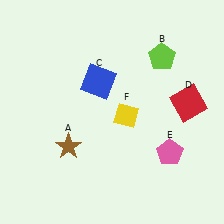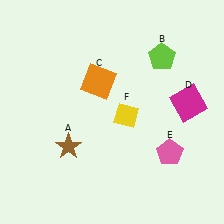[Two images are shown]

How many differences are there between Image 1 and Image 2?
There are 2 differences between the two images.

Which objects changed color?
C changed from blue to orange. D changed from red to magenta.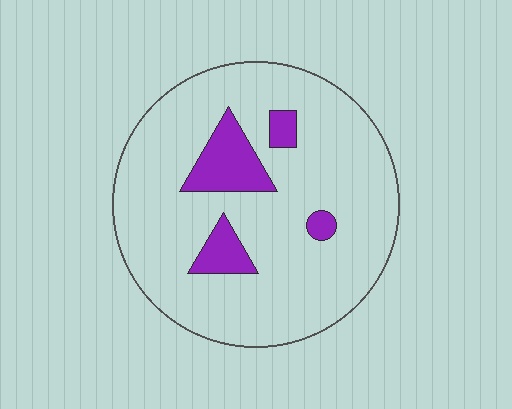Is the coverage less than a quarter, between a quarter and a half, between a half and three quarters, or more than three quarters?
Less than a quarter.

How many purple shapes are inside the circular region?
4.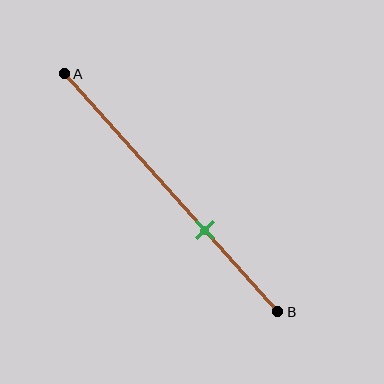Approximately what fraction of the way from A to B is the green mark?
The green mark is approximately 65% of the way from A to B.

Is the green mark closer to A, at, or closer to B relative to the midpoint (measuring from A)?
The green mark is closer to point B than the midpoint of segment AB.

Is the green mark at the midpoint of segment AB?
No, the mark is at about 65% from A, not at the 50% midpoint.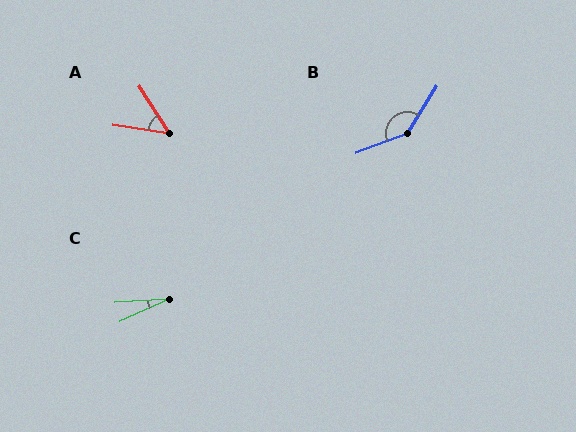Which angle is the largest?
B, at approximately 143 degrees.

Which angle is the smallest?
C, at approximately 21 degrees.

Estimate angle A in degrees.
Approximately 49 degrees.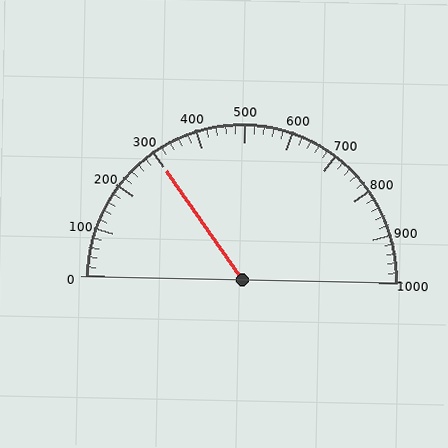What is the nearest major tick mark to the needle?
The nearest major tick mark is 300.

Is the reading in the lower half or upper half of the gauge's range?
The reading is in the lower half of the range (0 to 1000).